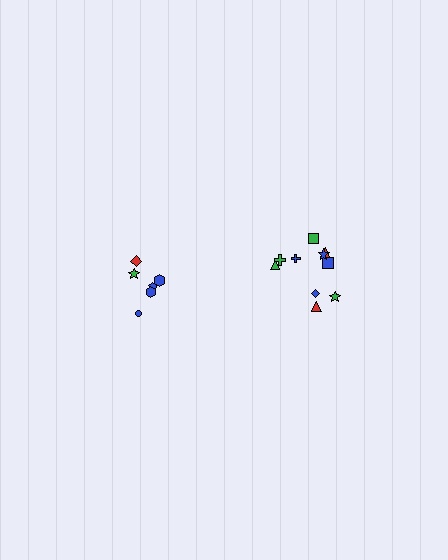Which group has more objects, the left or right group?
The right group.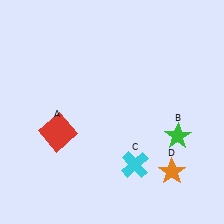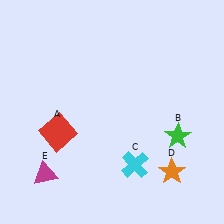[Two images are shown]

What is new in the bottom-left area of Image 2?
A magenta triangle (E) was added in the bottom-left area of Image 2.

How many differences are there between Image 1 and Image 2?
There is 1 difference between the two images.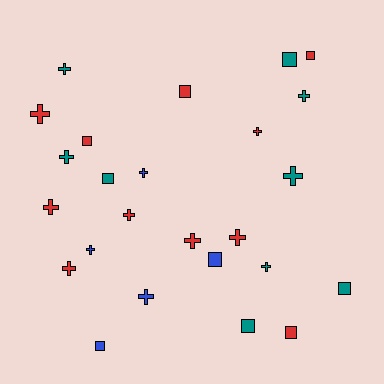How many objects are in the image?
There are 25 objects.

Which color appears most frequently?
Red, with 11 objects.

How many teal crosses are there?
There are 5 teal crosses.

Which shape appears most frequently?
Cross, with 15 objects.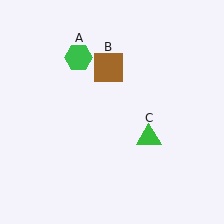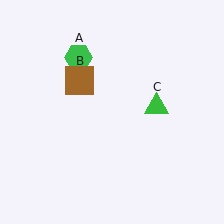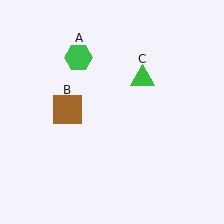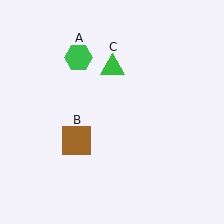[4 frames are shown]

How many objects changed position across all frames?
2 objects changed position: brown square (object B), green triangle (object C).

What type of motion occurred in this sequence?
The brown square (object B), green triangle (object C) rotated counterclockwise around the center of the scene.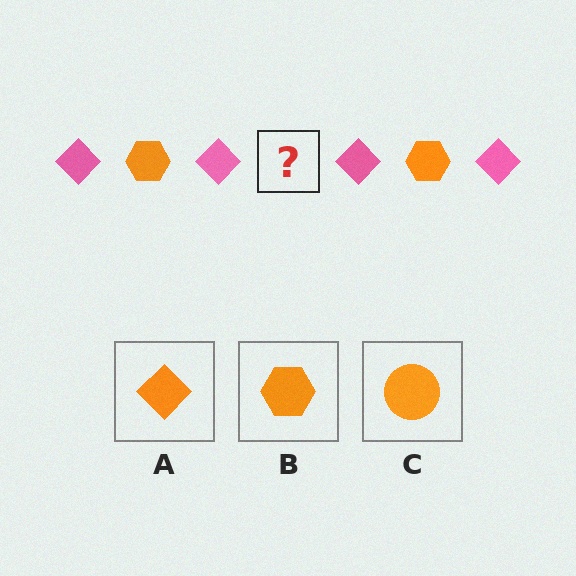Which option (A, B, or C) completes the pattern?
B.